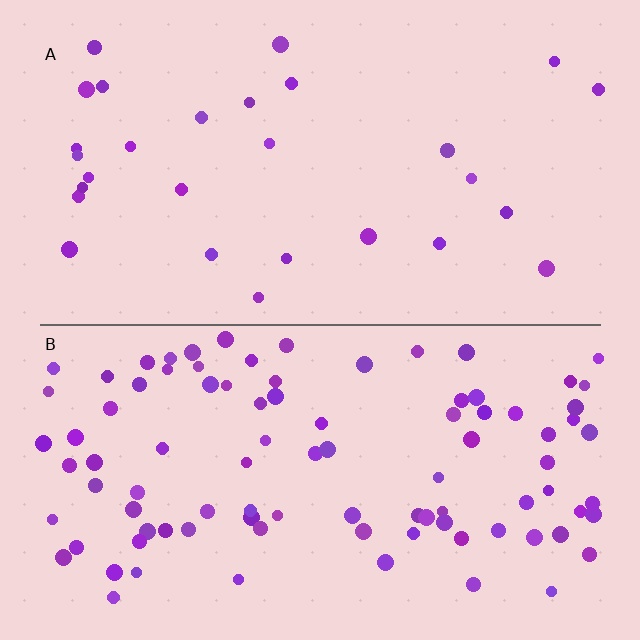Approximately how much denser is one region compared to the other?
Approximately 3.3× — region B over region A.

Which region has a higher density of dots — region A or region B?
B (the bottom).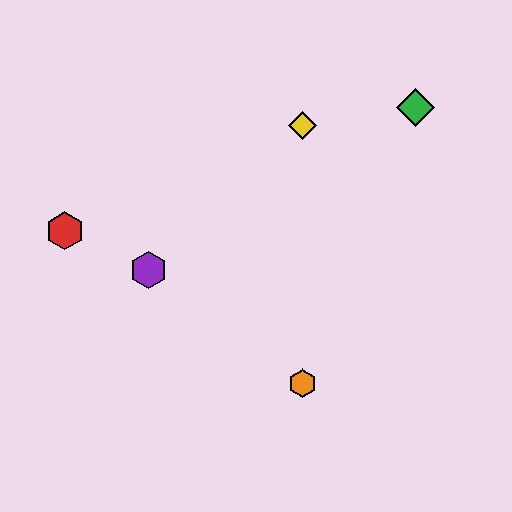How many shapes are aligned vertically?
3 shapes (the blue triangle, the yellow diamond, the orange hexagon) are aligned vertically.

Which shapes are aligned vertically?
The blue triangle, the yellow diamond, the orange hexagon are aligned vertically.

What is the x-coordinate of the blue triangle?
The blue triangle is at x≈303.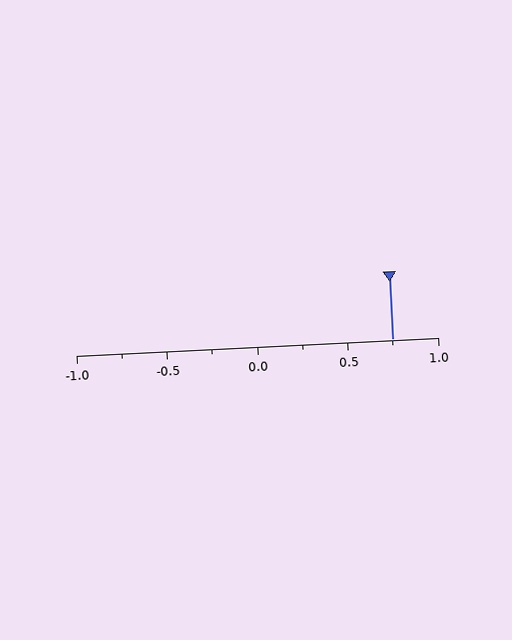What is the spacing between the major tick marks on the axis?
The major ticks are spaced 0.5 apart.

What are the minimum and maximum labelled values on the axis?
The axis runs from -1.0 to 1.0.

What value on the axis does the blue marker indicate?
The marker indicates approximately 0.75.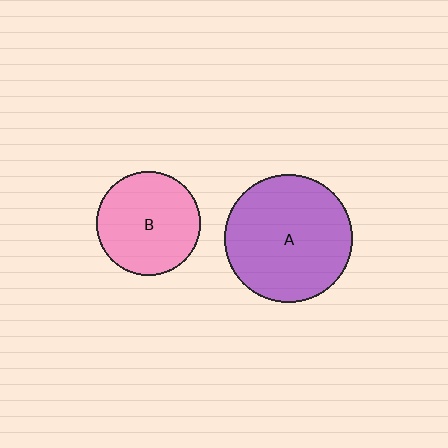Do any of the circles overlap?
No, none of the circles overlap.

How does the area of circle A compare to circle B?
Approximately 1.5 times.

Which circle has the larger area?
Circle A (purple).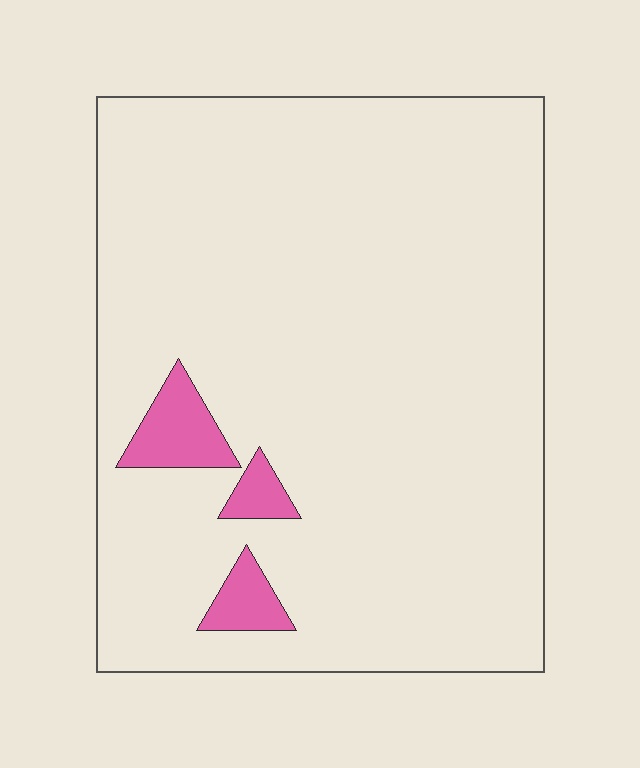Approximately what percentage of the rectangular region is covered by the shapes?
Approximately 5%.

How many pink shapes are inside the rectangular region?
3.